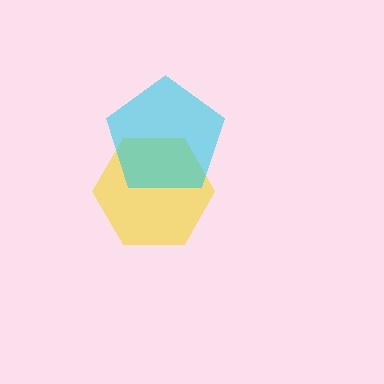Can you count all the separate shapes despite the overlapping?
Yes, there are 2 separate shapes.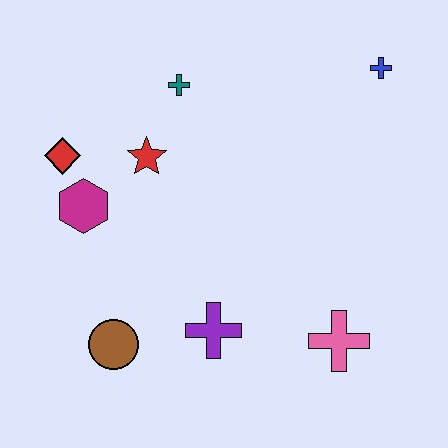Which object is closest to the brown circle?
The purple cross is closest to the brown circle.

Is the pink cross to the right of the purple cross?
Yes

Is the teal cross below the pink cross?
No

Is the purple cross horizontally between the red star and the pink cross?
Yes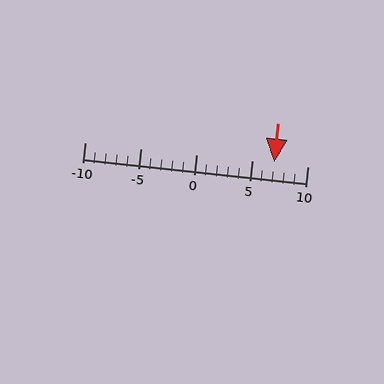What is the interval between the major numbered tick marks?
The major tick marks are spaced 5 units apart.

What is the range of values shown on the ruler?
The ruler shows values from -10 to 10.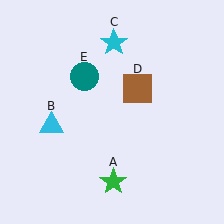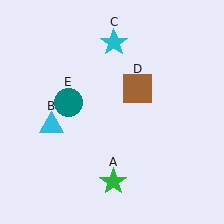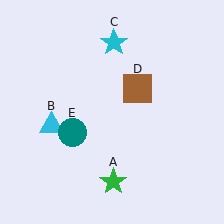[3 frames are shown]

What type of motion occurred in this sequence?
The teal circle (object E) rotated counterclockwise around the center of the scene.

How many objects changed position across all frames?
1 object changed position: teal circle (object E).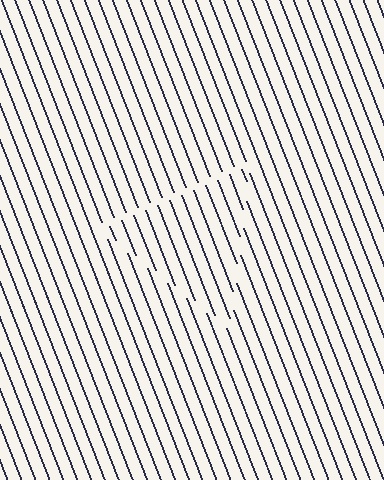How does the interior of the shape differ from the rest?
The interior of the shape contains the same grating, shifted by half a period — the contour is defined by the phase discontinuity where line-ends from the inner and outer gratings abut.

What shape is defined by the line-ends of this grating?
An illusory triangle. The interior of the shape contains the same grating, shifted by half a period — the contour is defined by the phase discontinuity where line-ends from the inner and outer gratings abut.